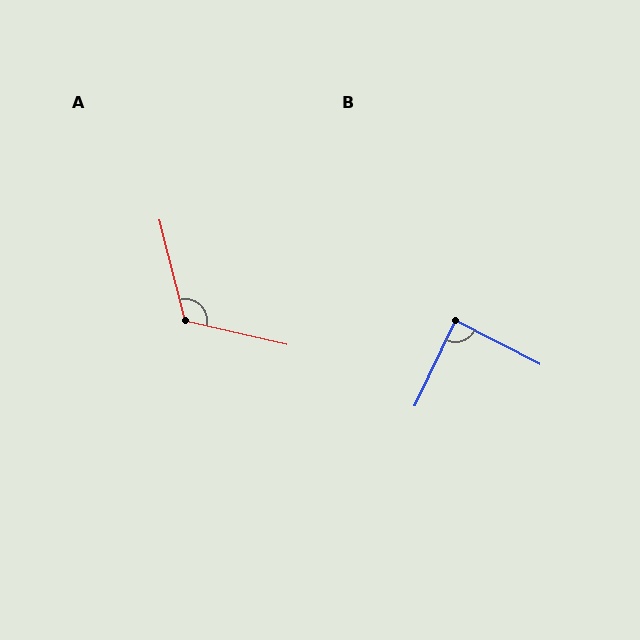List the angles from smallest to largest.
B (88°), A (117°).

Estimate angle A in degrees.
Approximately 117 degrees.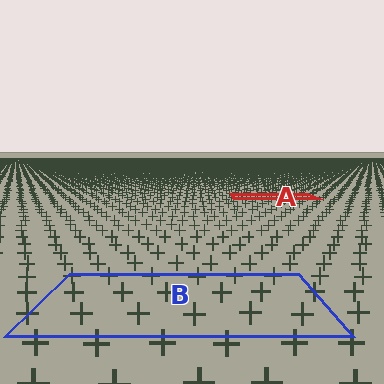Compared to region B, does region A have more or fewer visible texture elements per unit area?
Region A has more texture elements per unit area — they are packed more densely because it is farther away.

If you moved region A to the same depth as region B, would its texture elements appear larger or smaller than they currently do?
They would appear larger. At a closer depth, the same texture elements are projected at a bigger on-screen size.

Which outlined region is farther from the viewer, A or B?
Region A is farther from the viewer — the texture elements inside it appear smaller and more densely packed.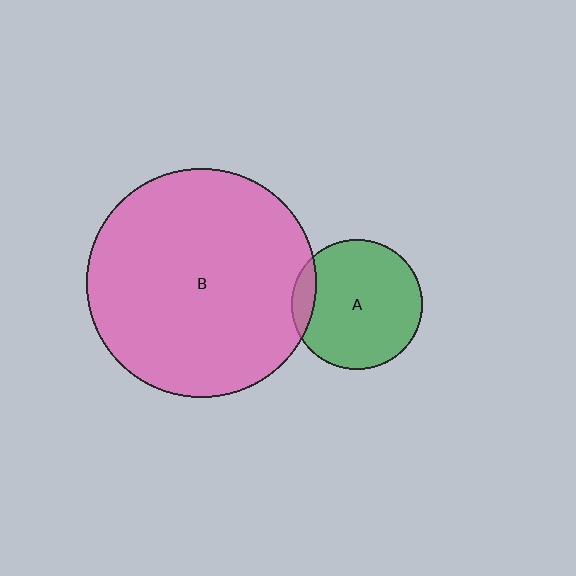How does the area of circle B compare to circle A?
Approximately 3.1 times.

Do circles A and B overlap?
Yes.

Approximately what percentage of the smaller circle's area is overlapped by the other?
Approximately 10%.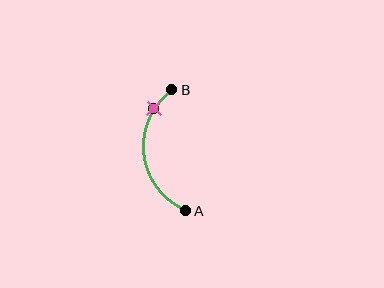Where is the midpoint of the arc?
The arc midpoint is the point on the curve farthest from the straight line joining A and B. It sits to the left of that line.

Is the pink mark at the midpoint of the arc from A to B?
No. The pink mark lies on the arc but is closer to endpoint B. The arc midpoint would be at the point on the curve equidistant along the arc from both A and B.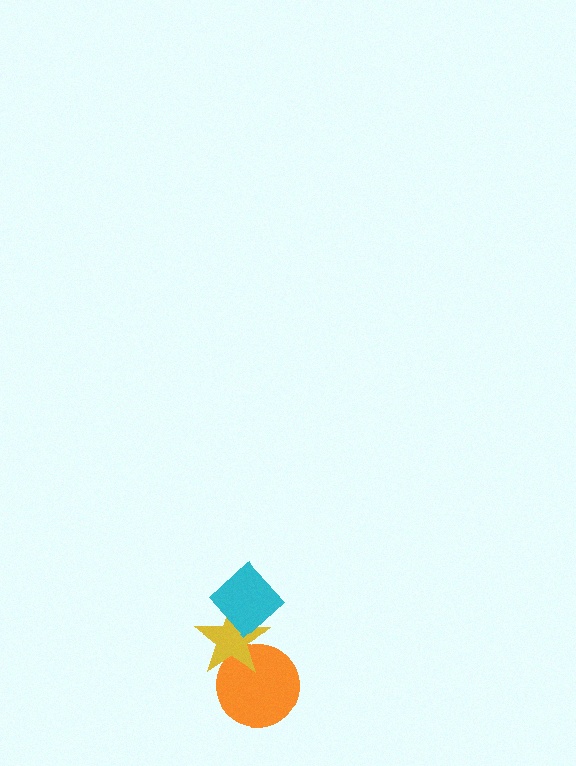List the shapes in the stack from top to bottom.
From top to bottom: the cyan diamond, the yellow star, the orange circle.